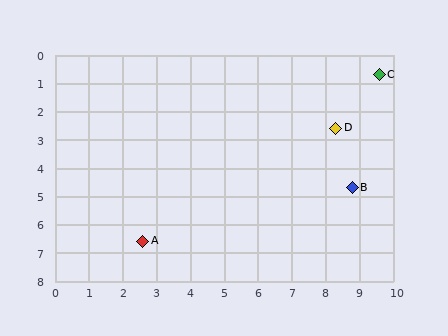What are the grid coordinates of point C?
Point C is at approximately (9.6, 0.7).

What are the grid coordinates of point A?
Point A is at approximately (2.6, 6.6).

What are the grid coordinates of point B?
Point B is at approximately (8.8, 4.7).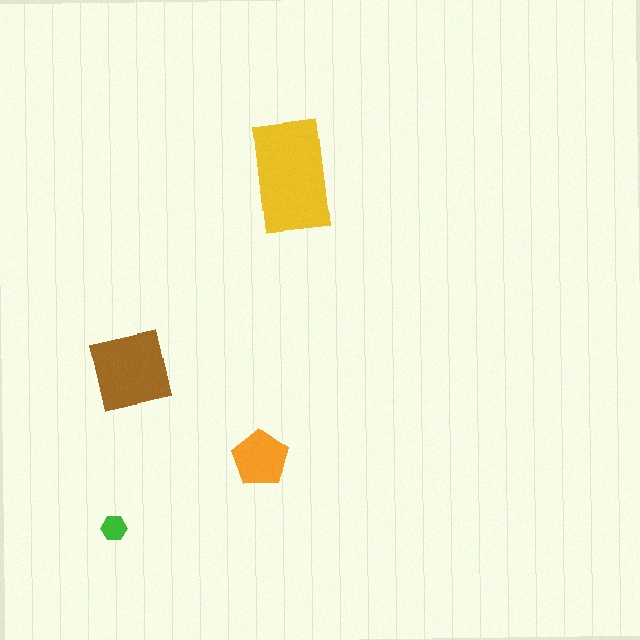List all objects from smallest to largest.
The green hexagon, the orange pentagon, the brown square, the yellow rectangle.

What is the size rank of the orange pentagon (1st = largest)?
3rd.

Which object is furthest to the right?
The yellow rectangle is rightmost.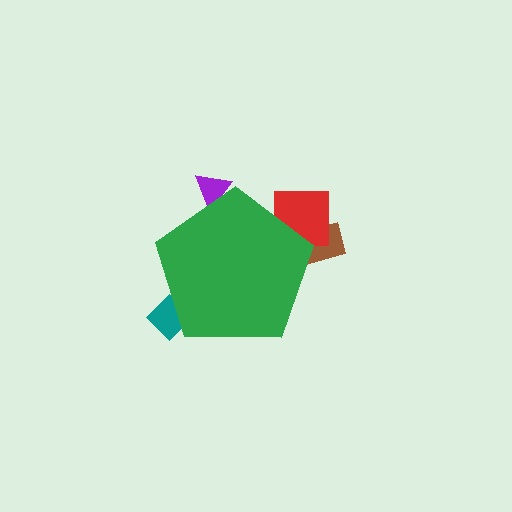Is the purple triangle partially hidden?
Yes, the purple triangle is partially hidden behind the green pentagon.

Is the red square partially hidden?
Yes, the red square is partially hidden behind the green pentagon.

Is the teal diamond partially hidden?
Yes, the teal diamond is partially hidden behind the green pentagon.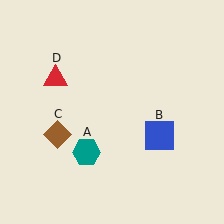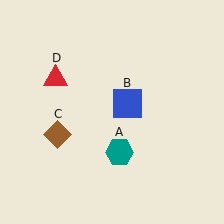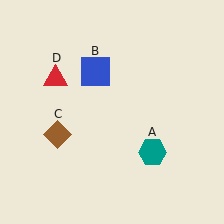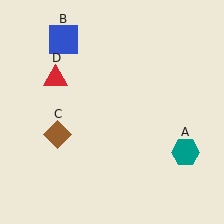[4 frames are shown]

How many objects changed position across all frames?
2 objects changed position: teal hexagon (object A), blue square (object B).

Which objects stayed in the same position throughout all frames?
Brown diamond (object C) and red triangle (object D) remained stationary.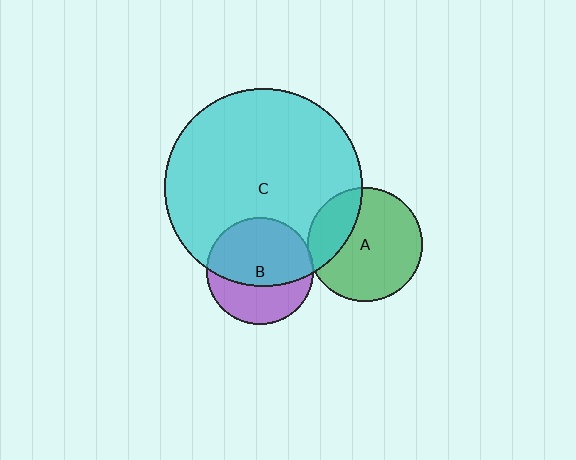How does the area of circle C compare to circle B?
Approximately 3.5 times.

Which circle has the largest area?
Circle C (cyan).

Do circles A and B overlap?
Yes.